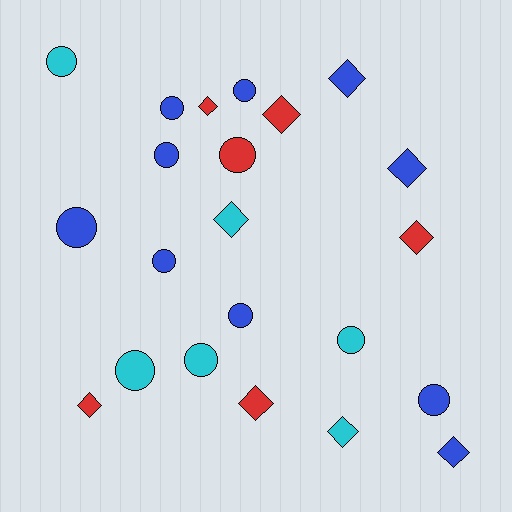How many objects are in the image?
There are 22 objects.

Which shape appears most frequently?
Circle, with 12 objects.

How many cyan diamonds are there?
There are 2 cyan diamonds.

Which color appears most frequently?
Blue, with 10 objects.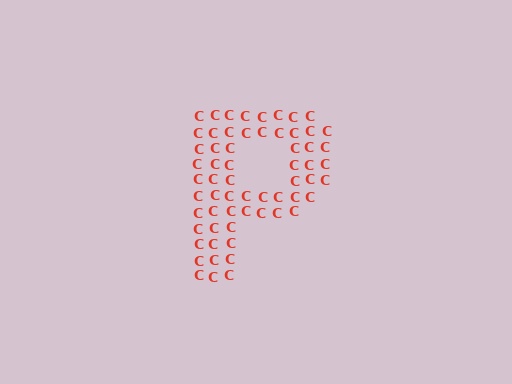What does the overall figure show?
The overall figure shows the letter P.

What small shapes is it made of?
It is made of small letter C's.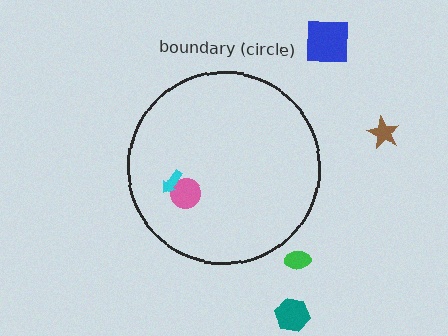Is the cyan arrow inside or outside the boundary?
Inside.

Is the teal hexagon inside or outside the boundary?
Outside.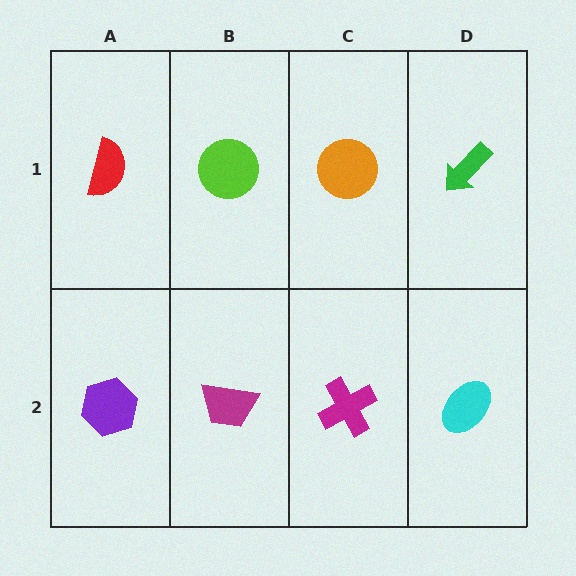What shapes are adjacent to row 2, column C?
An orange circle (row 1, column C), a magenta trapezoid (row 2, column B), a cyan ellipse (row 2, column D).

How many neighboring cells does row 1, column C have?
3.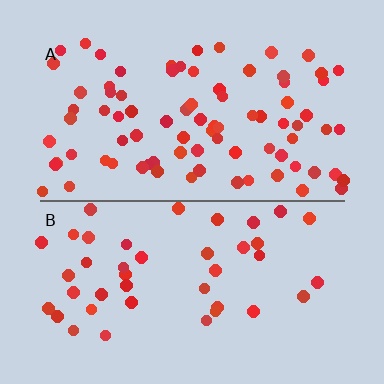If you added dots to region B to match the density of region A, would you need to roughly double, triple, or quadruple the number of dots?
Approximately double.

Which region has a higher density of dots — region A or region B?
A (the top).